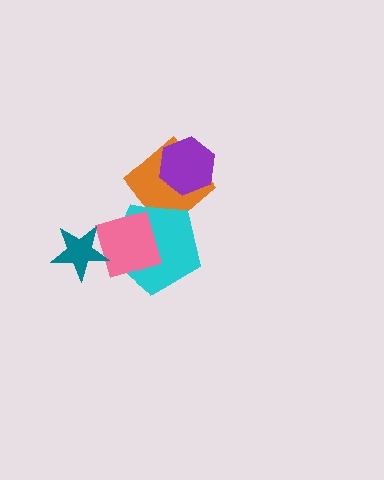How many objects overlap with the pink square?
2 objects overlap with the pink square.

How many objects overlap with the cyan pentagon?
2 objects overlap with the cyan pentagon.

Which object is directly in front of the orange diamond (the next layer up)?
The purple hexagon is directly in front of the orange diamond.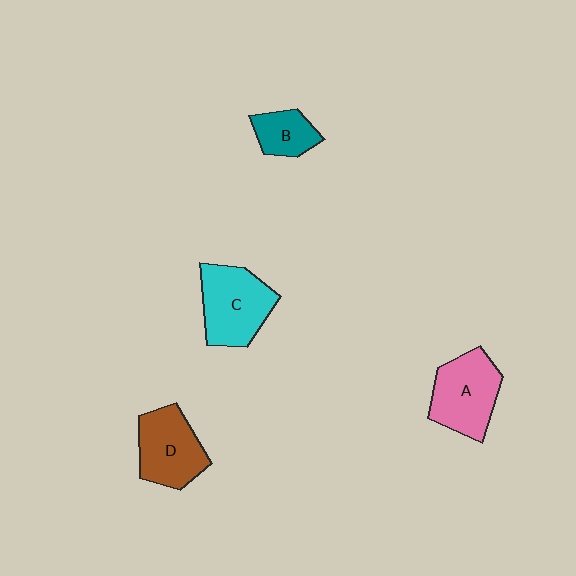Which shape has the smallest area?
Shape B (teal).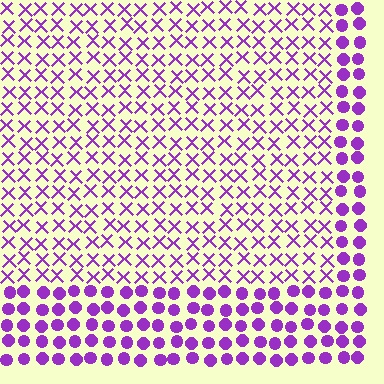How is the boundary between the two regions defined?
The boundary is defined by a change in element shape: X marks inside vs. circles outside. All elements share the same color and spacing.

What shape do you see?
I see a rectangle.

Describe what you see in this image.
The image is filled with small purple elements arranged in a uniform grid. A rectangle-shaped region contains X marks, while the surrounding area contains circles. The boundary is defined purely by the change in element shape.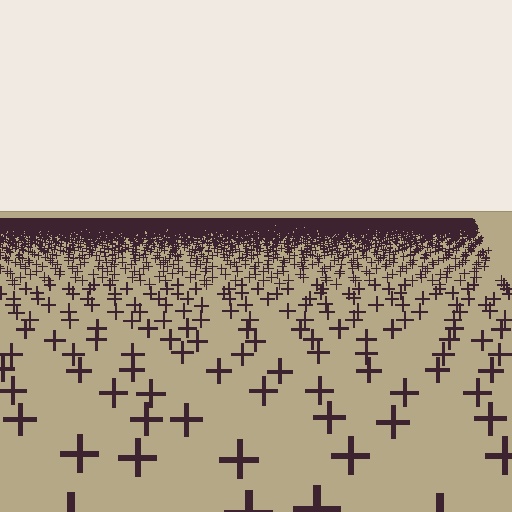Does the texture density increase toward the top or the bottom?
Density increases toward the top.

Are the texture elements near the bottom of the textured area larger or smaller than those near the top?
Larger. Near the bottom, elements are closer to the viewer and appear at a bigger on-screen size.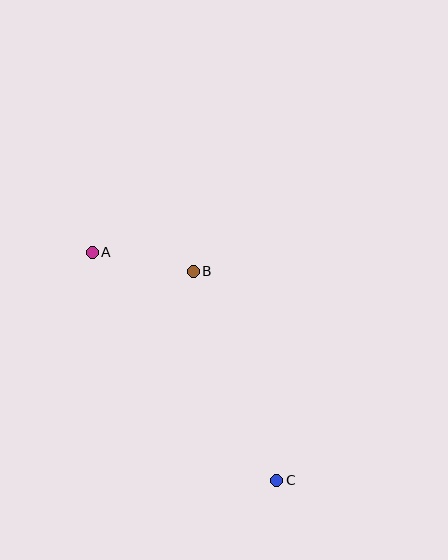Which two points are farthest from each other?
Points A and C are farthest from each other.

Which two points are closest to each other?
Points A and B are closest to each other.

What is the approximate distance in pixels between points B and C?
The distance between B and C is approximately 225 pixels.